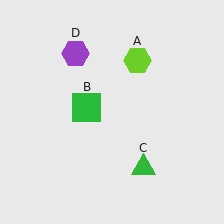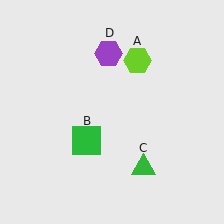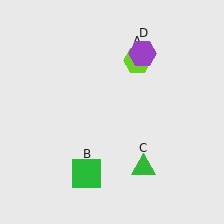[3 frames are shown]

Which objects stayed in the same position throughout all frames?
Lime hexagon (object A) and green triangle (object C) remained stationary.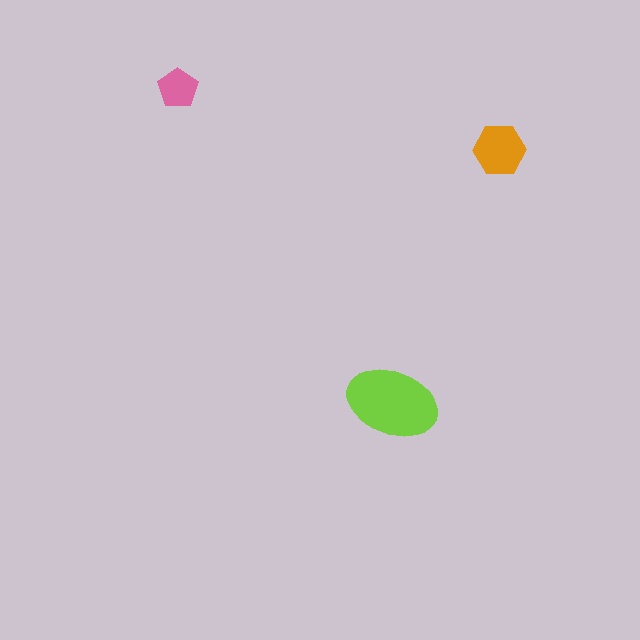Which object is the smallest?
The pink pentagon.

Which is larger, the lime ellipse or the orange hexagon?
The lime ellipse.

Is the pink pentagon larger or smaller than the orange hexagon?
Smaller.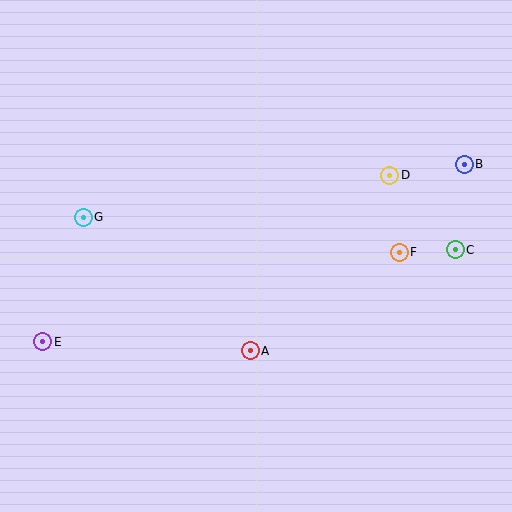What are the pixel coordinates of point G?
Point G is at (83, 217).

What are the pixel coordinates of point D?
Point D is at (390, 175).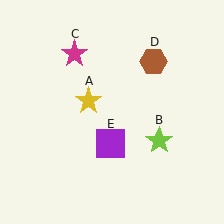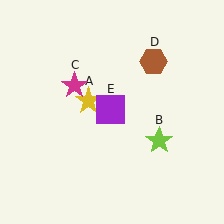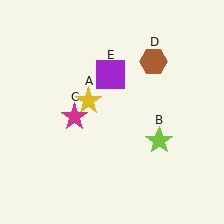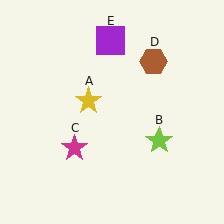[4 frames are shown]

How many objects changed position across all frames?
2 objects changed position: magenta star (object C), purple square (object E).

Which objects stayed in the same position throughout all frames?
Yellow star (object A) and lime star (object B) and brown hexagon (object D) remained stationary.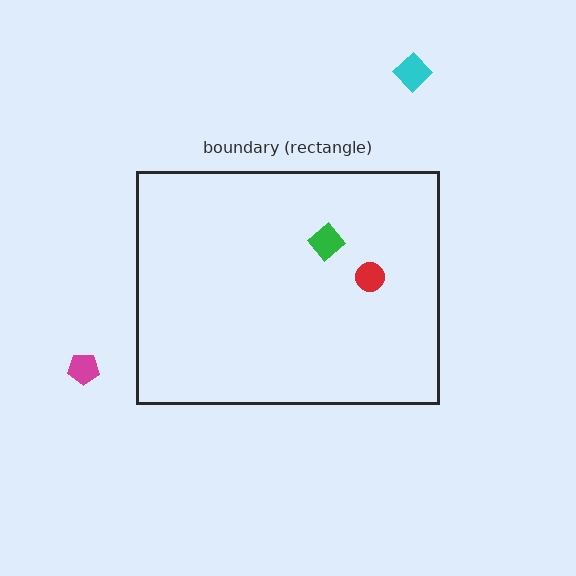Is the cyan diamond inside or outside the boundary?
Outside.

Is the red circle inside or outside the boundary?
Inside.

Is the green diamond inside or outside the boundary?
Inside.